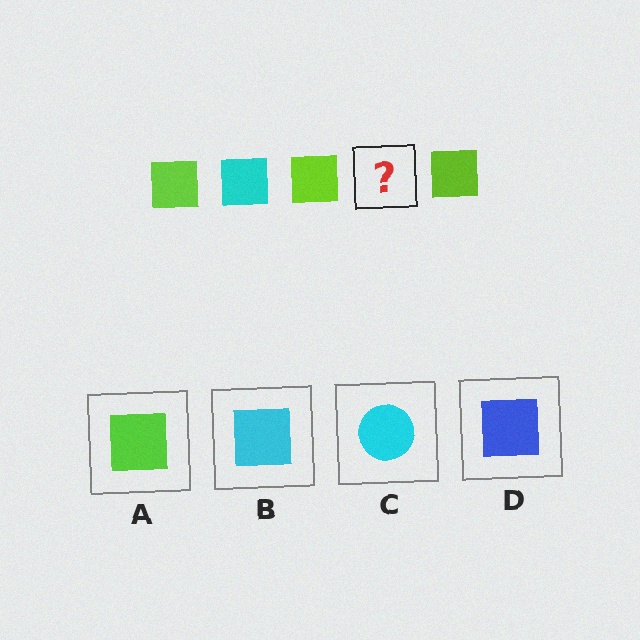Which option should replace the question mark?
Option B.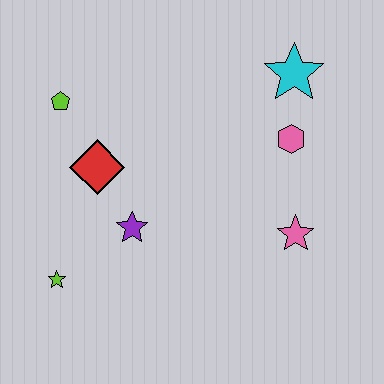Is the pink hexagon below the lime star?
No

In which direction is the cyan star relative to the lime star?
The cyan star is to the right of the lime star.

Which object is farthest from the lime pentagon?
The pink star is farthest from the lime pentagon.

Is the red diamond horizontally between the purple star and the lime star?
Yes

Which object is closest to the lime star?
The purple star is closest to the lime star.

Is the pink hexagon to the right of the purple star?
Yes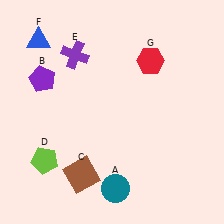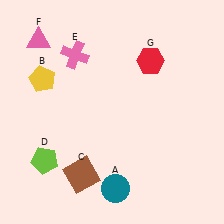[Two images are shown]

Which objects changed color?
B changed from purple to yellow. E changed from purple to pink. F changed from blue to pink.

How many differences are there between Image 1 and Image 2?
There are 3 differences between the two images.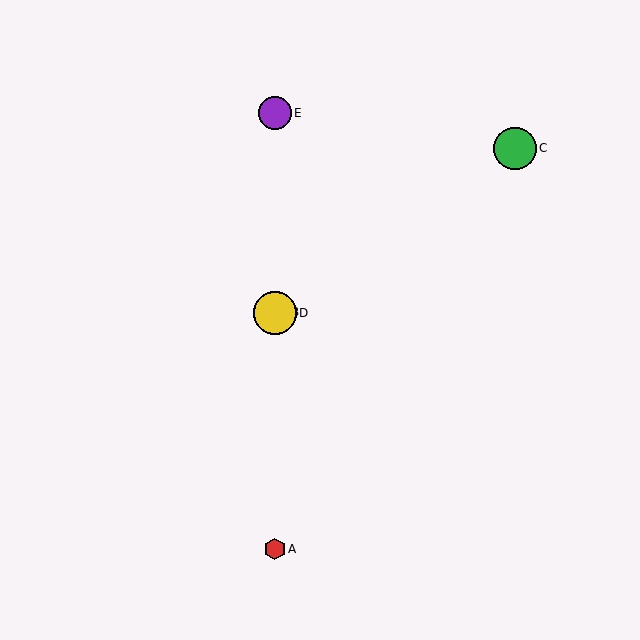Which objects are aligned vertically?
Objects A, B, D, E are aligned vertically.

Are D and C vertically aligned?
No, D is at x≈275 and C is at x≈515.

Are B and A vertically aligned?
Yes, both are at x≈275.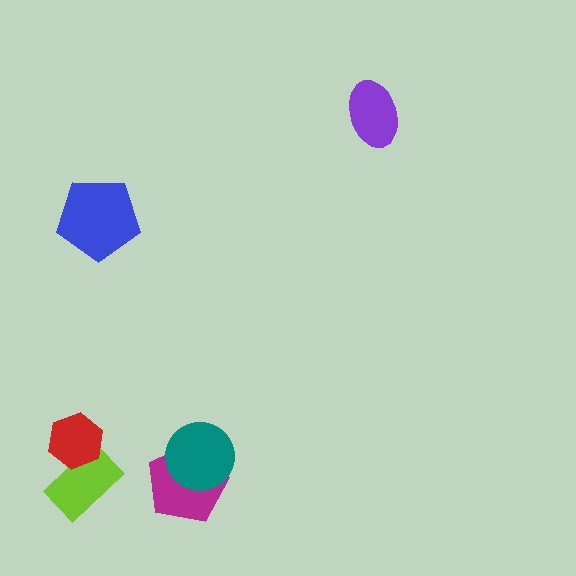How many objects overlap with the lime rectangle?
1 object overlaps with the lime rectangle.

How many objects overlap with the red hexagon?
1 object overlaps with the red hexagon.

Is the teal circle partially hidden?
No, no other shape covers it.